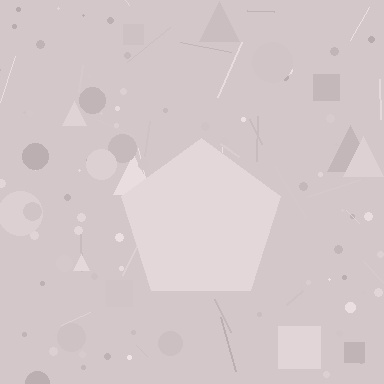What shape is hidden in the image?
A pentagon is hidden in the image.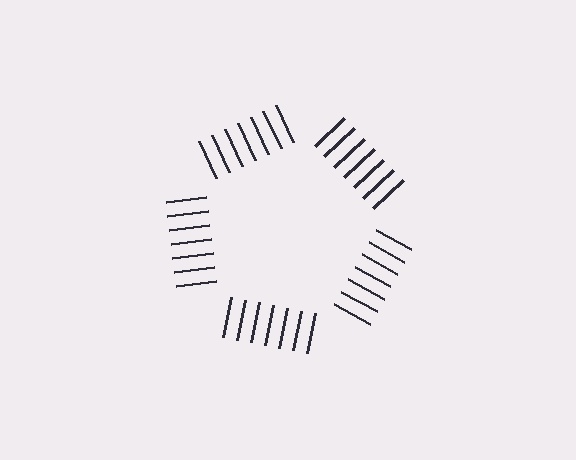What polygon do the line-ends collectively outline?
An illusory pentagon — the line segments terminate on its edges but no continuous stroke is drawn.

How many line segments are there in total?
35 — 7 along each of the 5 edges.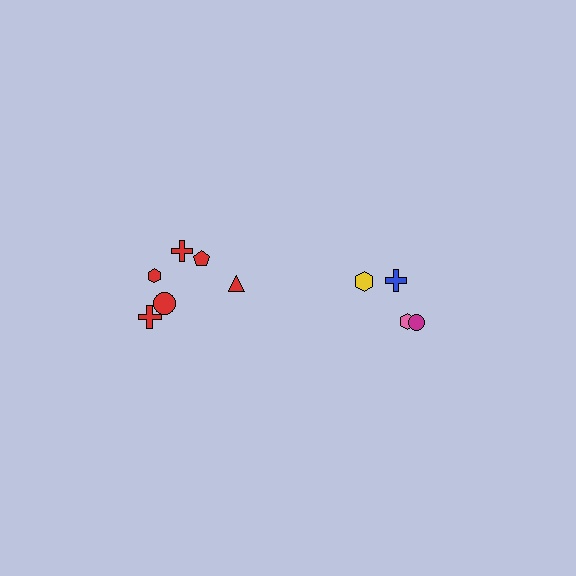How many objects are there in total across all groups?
There are 10 objects.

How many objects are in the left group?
There are 6 objects.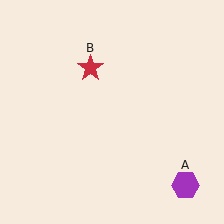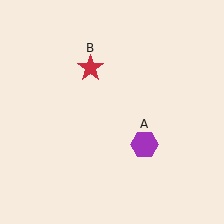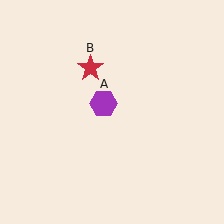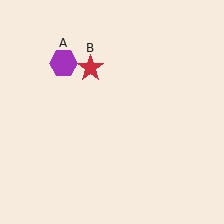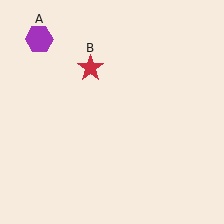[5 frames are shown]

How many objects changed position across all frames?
1 object changed position: purple hexagon (object A).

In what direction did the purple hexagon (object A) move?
The purple hexagon (object A) moved up and to the left.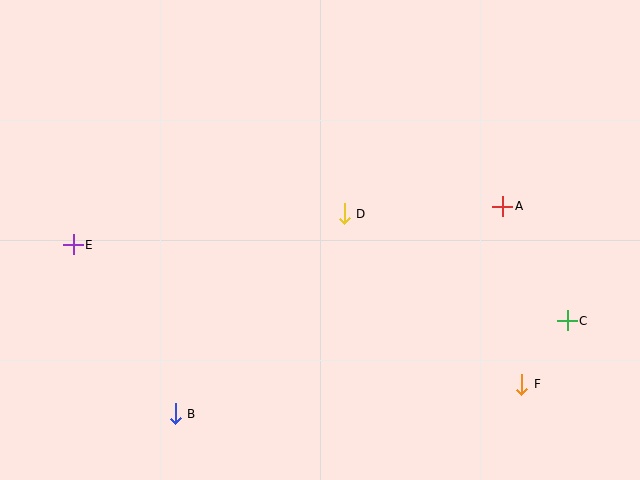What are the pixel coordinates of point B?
Point B is at (175, 414).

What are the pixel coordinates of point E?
Point E is at (73, 245).